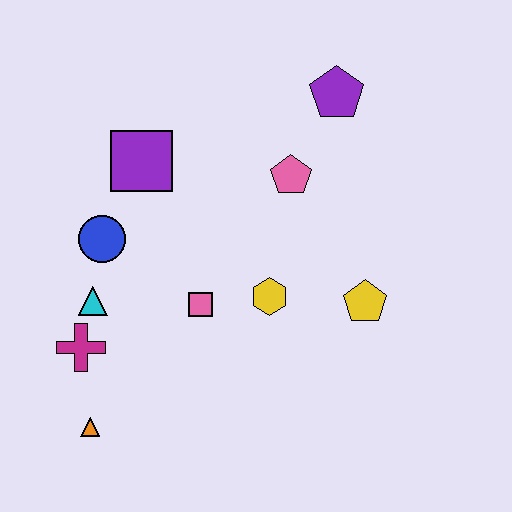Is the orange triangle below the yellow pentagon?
Yes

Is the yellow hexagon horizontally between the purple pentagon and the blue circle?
Yes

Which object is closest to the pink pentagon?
The purple pentagon is closest to the pink pentagon.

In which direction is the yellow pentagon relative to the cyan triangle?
The yellow pentagon is to the right of the cyan triangle.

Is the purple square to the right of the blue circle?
Yes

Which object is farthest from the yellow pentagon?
The orange triangle is farthest from the yellow pentagon.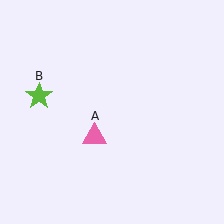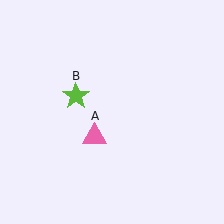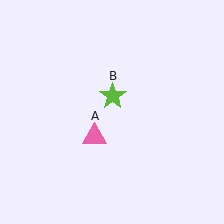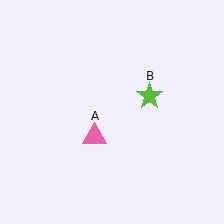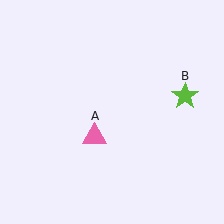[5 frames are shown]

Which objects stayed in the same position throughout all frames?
Pink triangle (object A) remained stationary.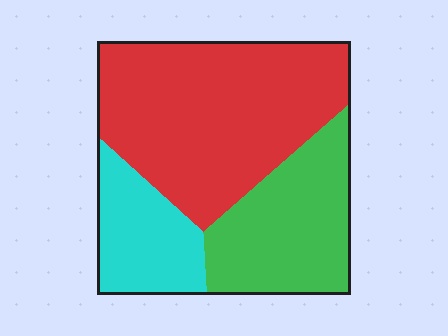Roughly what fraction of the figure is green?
Green covers about 30% of the figure.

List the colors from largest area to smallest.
From largest to smallest: red, green, cyan.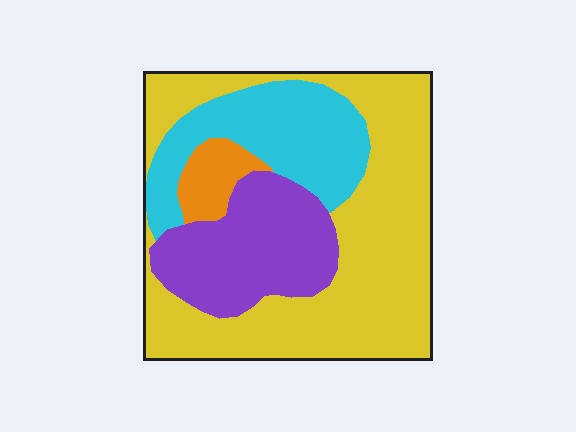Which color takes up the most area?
Yellow, at roughly 50%.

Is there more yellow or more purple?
Yellow.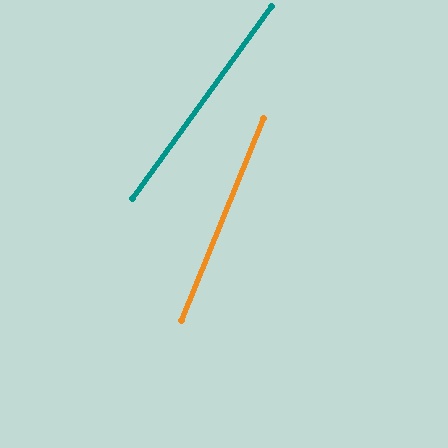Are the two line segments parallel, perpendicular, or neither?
Neither parallel nor perpendicular — they differ by about 14°.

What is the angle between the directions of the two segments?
Approximately 14 degrees.